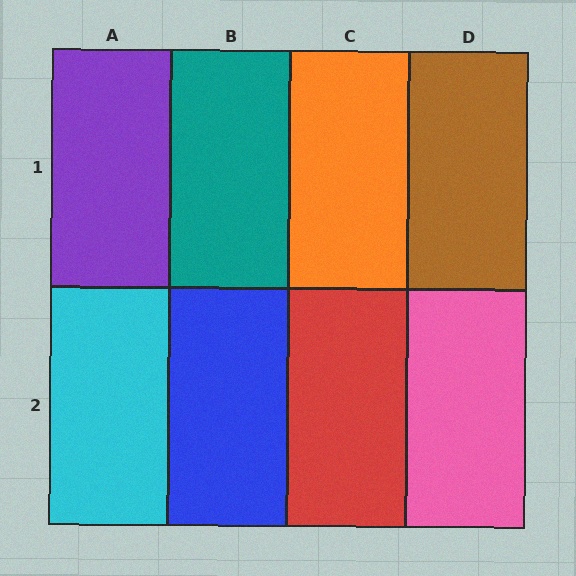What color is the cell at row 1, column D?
Brown.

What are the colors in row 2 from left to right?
Cyan, blue, red, pink.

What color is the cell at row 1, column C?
Orange.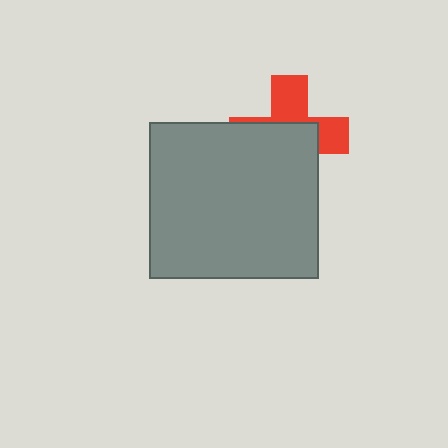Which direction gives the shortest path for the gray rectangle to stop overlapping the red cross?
Moving down gives the shortest separation.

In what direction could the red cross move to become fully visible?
The red cross could move up. That would shift it out from behind the gray rectangle entirely.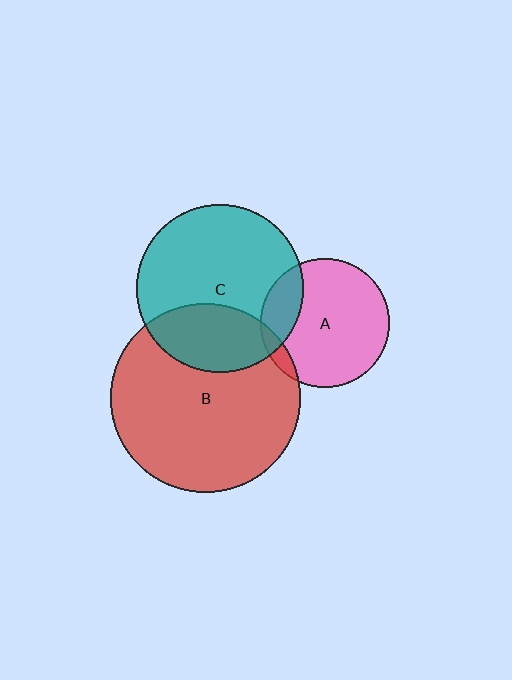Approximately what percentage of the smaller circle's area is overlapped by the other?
Approximately 20%.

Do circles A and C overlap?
Yes.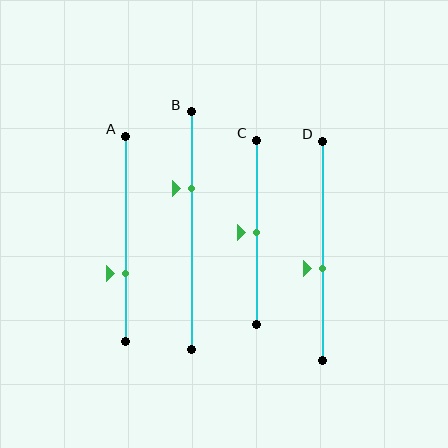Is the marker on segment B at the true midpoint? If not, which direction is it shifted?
No, the marker on segment B is shifted upward by about 18% of the segment length.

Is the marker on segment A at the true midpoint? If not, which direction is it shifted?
No, the marker on segment A is shifted downward by about 17% of the segment length.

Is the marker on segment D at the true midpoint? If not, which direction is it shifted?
No, the marker on segment D is shifted downward by about 8% of the segment length.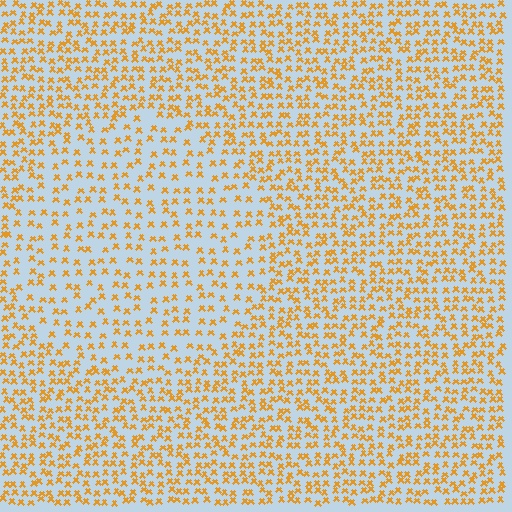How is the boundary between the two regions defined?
The boundary is defined by a change in element density (approximately 1.7x ratio). All elements are the same color, size, and shape.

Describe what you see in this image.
The image contains small orange elements arranged at two different densities. A circle-shaped region is visible where the elements are less densely packed than the surrounding area.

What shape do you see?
I see a circle.